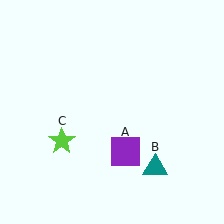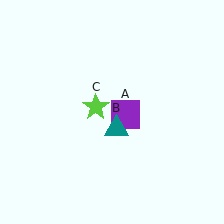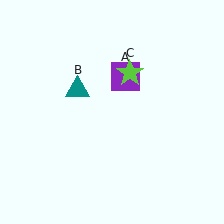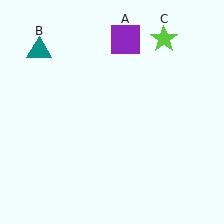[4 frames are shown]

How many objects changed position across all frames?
3 objects changed position: purple square (object A), teal triangle (object B), lime star (object C).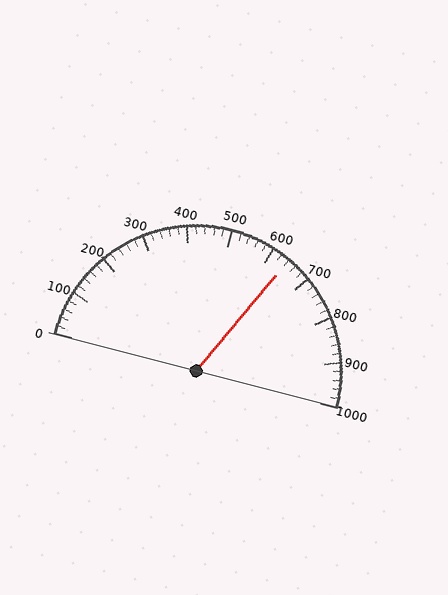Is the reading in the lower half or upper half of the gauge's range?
The reading is in the upper half of the range (0 to 1000).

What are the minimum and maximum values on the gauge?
The gauge ranges from 0 to 1000.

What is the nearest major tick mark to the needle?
The nearest major tick mark is 600.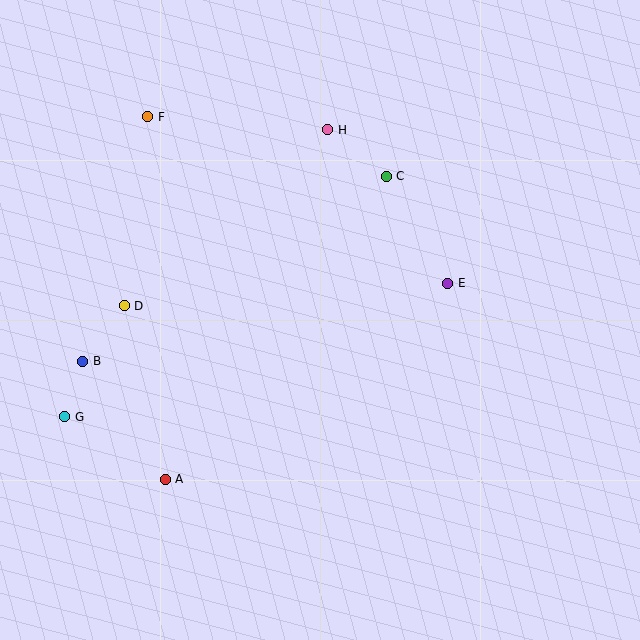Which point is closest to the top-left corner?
Point F is closest to the top-left corner.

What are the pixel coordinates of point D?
Point D is at (124, 306).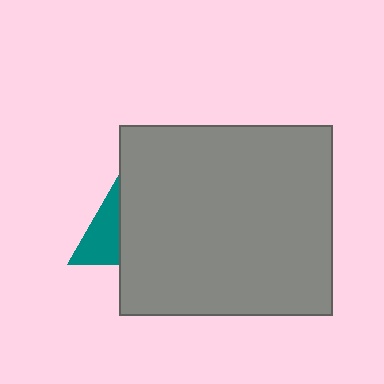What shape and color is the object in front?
The object in front is a gray rectangle.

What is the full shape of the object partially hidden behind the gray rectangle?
The partially hidden object is a teal triangle.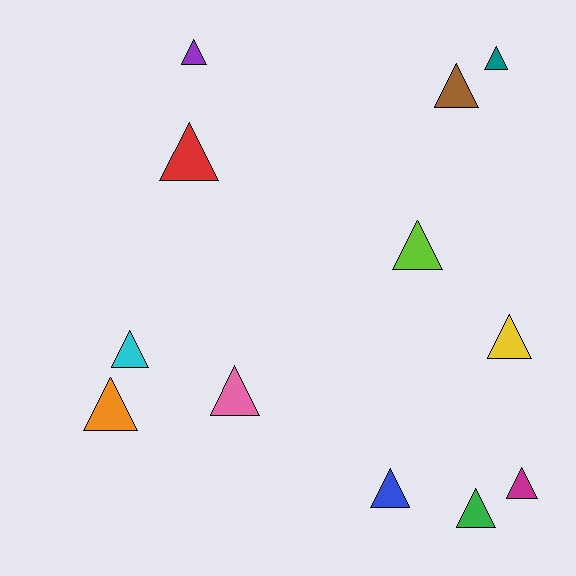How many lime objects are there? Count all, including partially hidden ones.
There is 1 lime object.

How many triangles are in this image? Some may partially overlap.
There are 12 triangles.